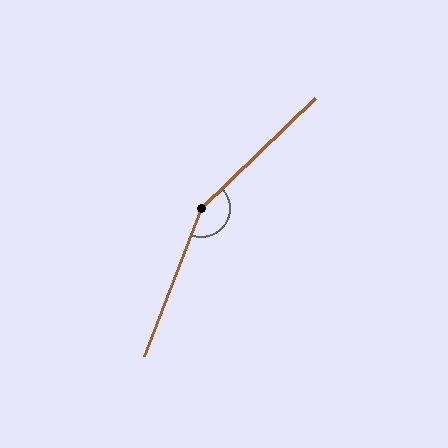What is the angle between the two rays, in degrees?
Approximately 155 degrees.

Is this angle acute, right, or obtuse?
It is obtuse.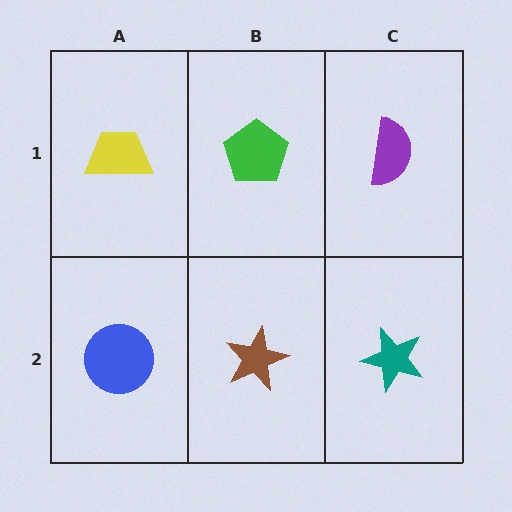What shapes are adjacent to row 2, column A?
A yellow trapezoid (row 1, column A), a brown star (row 2, column B).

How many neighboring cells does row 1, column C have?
2.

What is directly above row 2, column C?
A purple semicircle.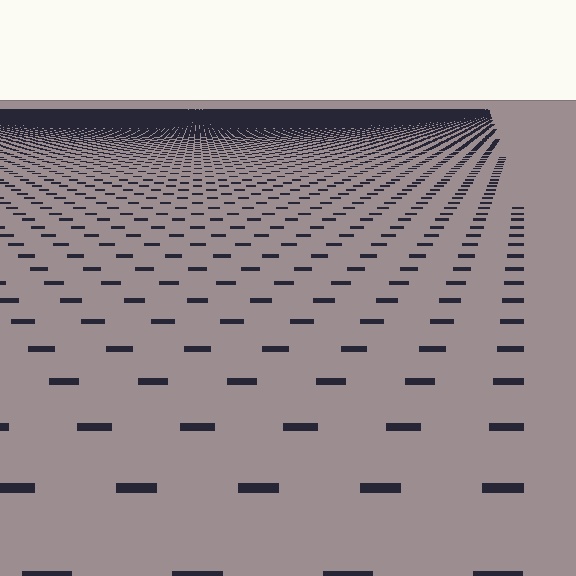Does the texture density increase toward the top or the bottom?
Density increases toward the top.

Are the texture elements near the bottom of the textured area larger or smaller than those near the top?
Larger. Near the bottom, elements are closer to the viewer and appear at a bigger on-screen size.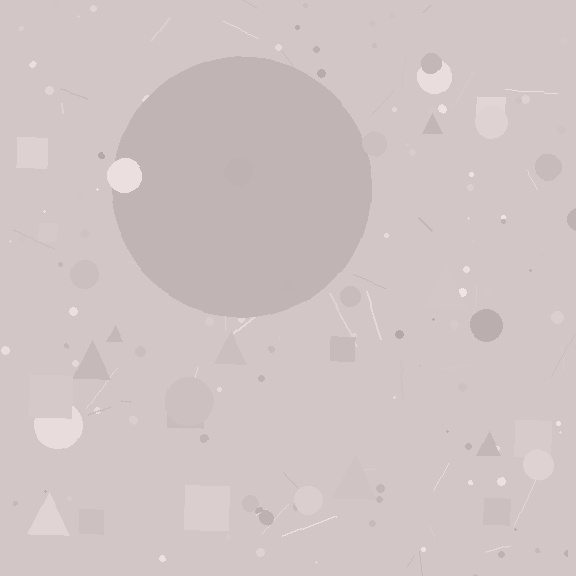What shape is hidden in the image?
A circle is hidden in the image.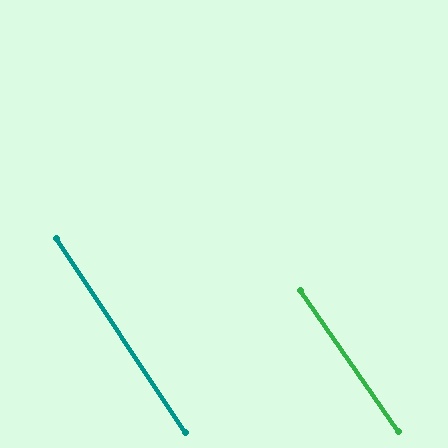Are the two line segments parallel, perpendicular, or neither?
Parallel — their directions differ by only 1.1°.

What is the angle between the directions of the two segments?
Approximately 1 degree.